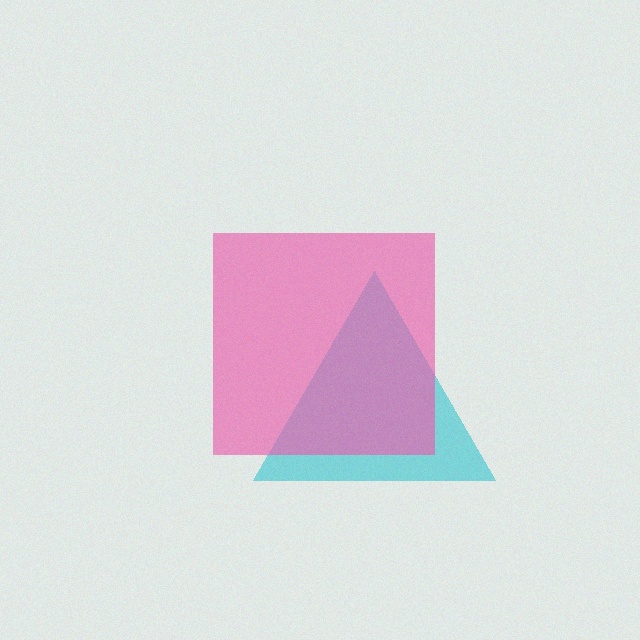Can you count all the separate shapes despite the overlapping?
Yes, there are 2 separate shapes.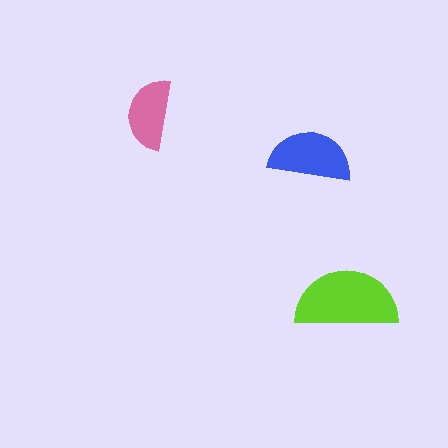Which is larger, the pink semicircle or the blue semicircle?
The blue one.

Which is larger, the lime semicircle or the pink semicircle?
The lime one.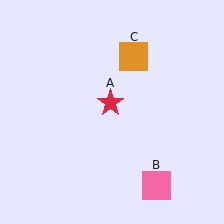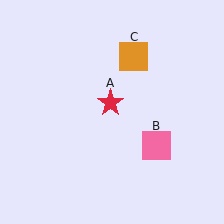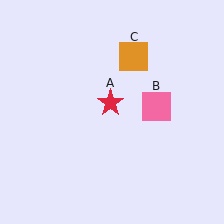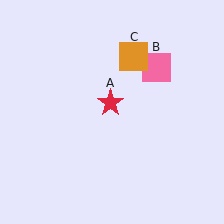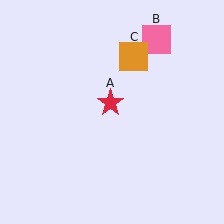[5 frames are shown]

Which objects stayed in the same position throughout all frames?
Red star (object A) and orange square (object C) remained stationary.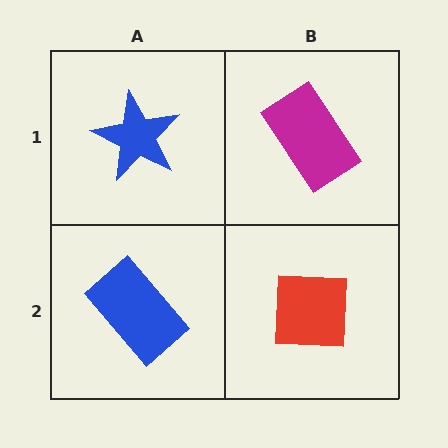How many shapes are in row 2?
2 shapes.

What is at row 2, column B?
A red square.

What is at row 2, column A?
A blue rectangle.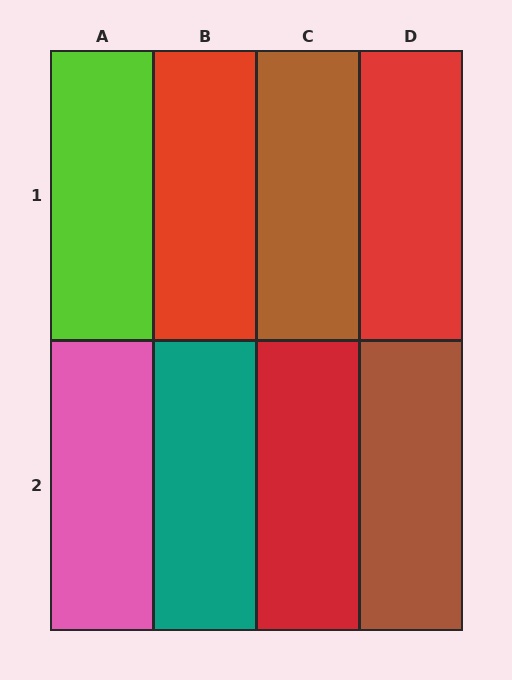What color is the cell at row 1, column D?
Red.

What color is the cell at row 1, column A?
Lime.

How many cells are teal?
1 cell is teal.